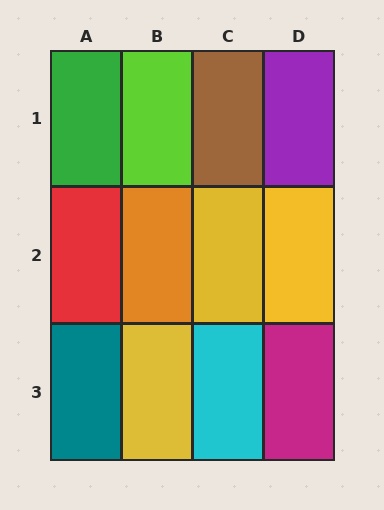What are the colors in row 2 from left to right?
Red, orange, yellow, yellow.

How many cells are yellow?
3 cells are yellow.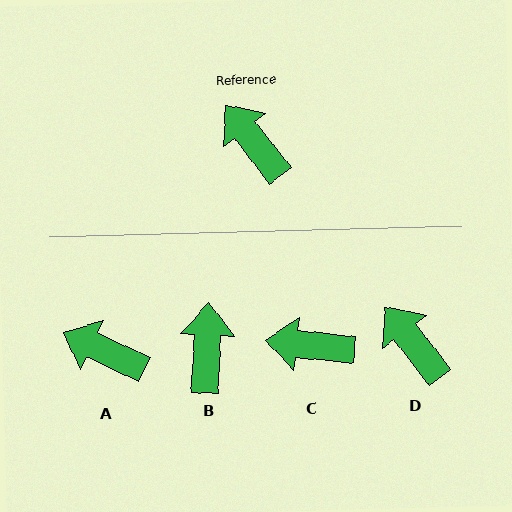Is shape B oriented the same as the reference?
No, it is off by about 41 degrees.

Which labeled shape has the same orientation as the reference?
D.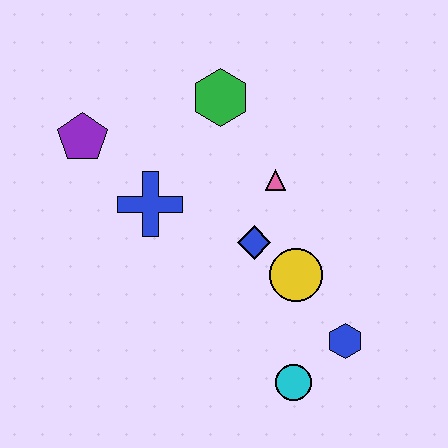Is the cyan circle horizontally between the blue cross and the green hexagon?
No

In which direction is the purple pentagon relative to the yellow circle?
The purple pentagon is to the left of the yellow circle.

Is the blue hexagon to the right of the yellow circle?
Yes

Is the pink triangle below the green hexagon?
Yes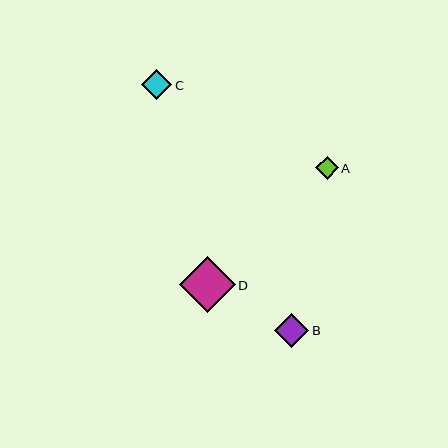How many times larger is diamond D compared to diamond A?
Diamond D is approximately 2.5 times the size of diamond A.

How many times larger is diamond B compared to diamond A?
Diamond B is approximately 1.5 times the size of diamond A.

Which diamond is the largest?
Diamond D is the largest with a size of approximately 56 pixels.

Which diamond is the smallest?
Diamond A is the smallest with a size of approximately 23 pixels.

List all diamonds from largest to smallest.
From largest to smallest: D, B, C, A.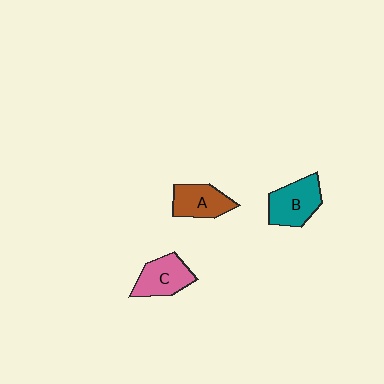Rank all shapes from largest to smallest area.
From largest to smallest: B (teal), C (pink), A (brown).